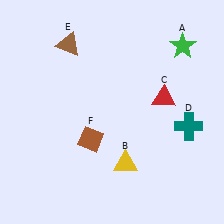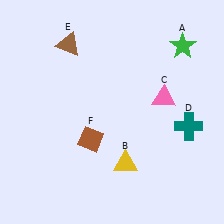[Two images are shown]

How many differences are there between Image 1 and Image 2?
There is 1 difference between the two images.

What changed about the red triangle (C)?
In Image 1, C is red. In Image 2, it changed to pink.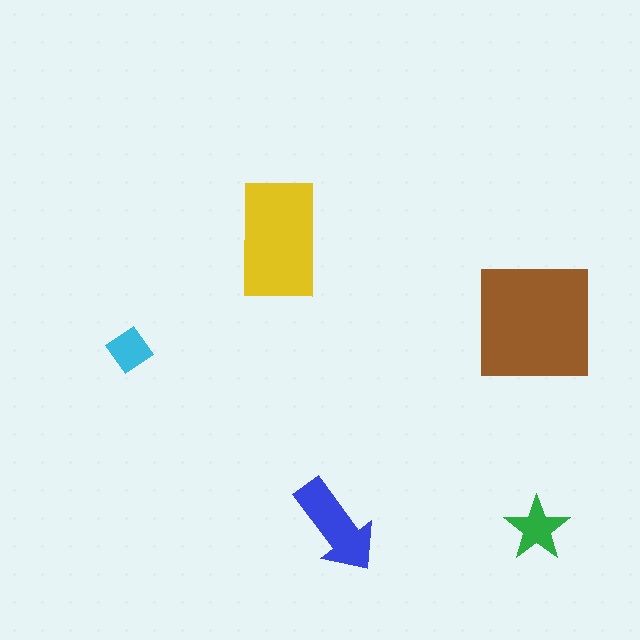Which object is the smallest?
The cyan diamond.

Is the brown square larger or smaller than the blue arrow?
Larger.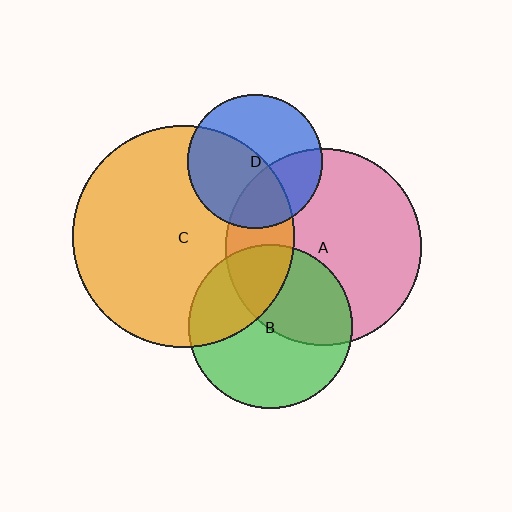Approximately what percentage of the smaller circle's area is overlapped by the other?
Approximately 30%.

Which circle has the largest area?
Circle C (orange).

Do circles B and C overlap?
Yes.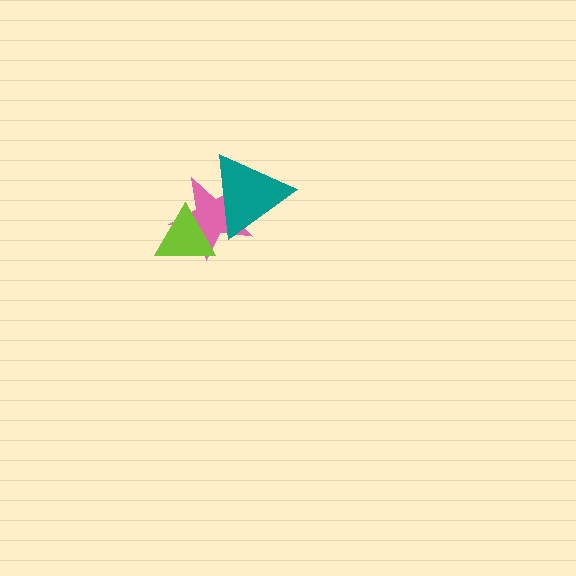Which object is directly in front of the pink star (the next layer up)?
The teal triangle is directly in front of the pink star.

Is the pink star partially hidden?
Yes, it is partially covered by another shape.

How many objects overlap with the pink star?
2 objects overlap with the pink star.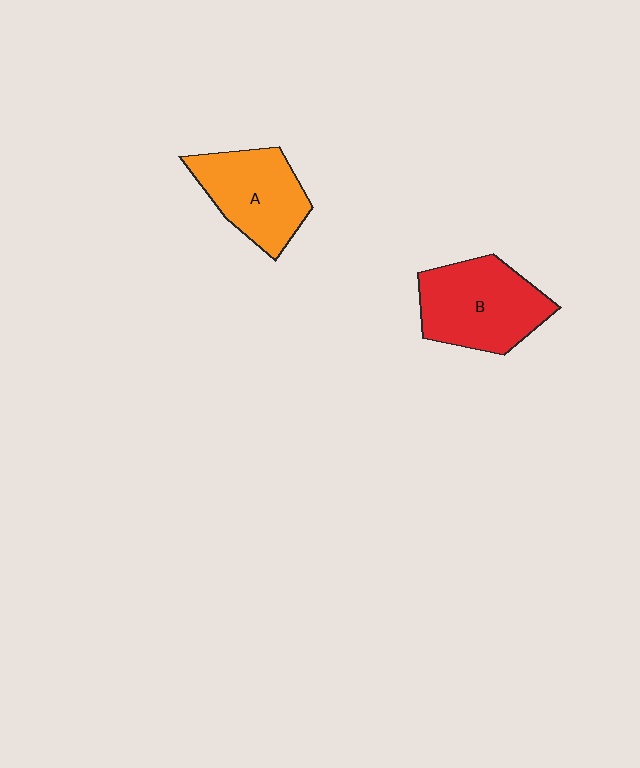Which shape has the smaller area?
Shape A (orange).